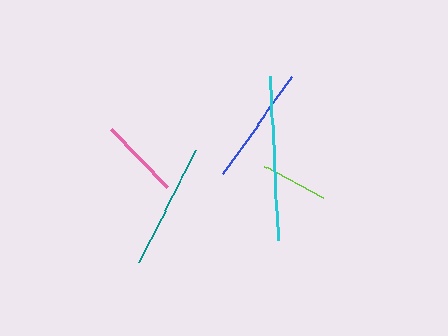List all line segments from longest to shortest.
From longest to shortest: cyan, teal, blue, pink, lime.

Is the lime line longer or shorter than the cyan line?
The cyan line is longer than the lime line.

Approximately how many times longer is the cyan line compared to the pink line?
The cyan line is approximately 2.1 times the length of the pink line.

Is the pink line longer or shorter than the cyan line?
The cyan line is longer than the pink line.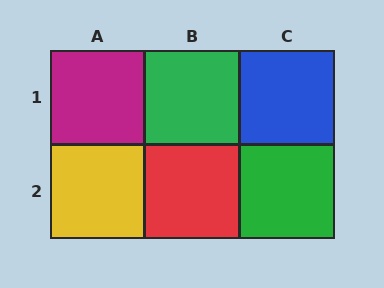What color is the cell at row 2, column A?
Yellow.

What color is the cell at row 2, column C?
Green.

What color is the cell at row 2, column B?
Red.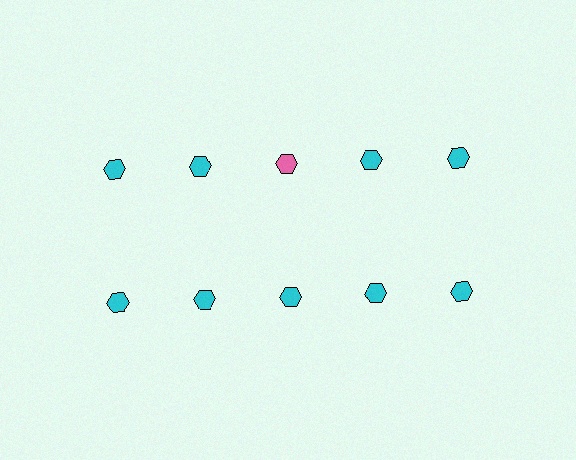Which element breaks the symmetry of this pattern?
The pink hexagon in the top row, center column breaks the symmetry. All other shapes are cyan hexagons.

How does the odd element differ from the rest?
It has a different color: pink instead of cyan.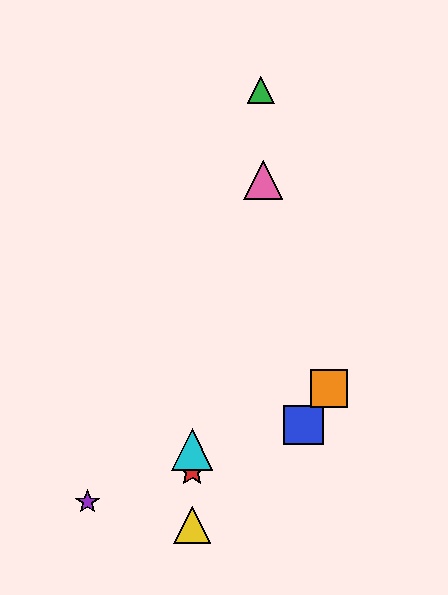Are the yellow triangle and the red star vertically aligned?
Yes, both are at x≈192.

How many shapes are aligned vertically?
3 shapes (the red star, the yellow triangle, the cyan triangle) are aligned vertically.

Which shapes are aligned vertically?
The red star, the yellow triangle, the cyan triangle are aligned vertically.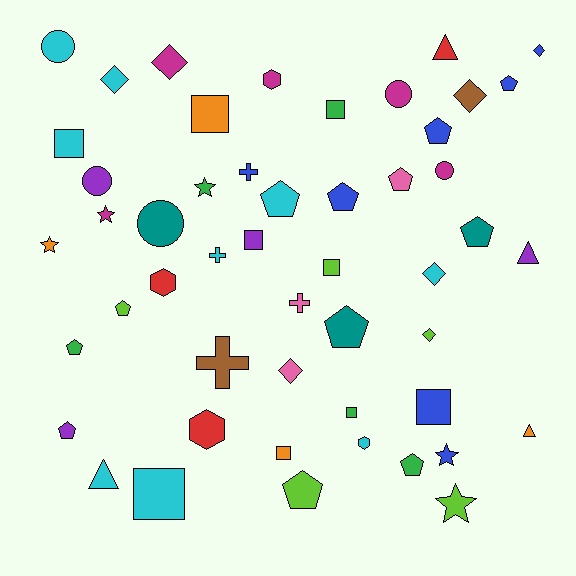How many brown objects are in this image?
There are 2 brown objects.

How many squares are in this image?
There are 9 squares.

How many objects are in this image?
There are 50 objects.